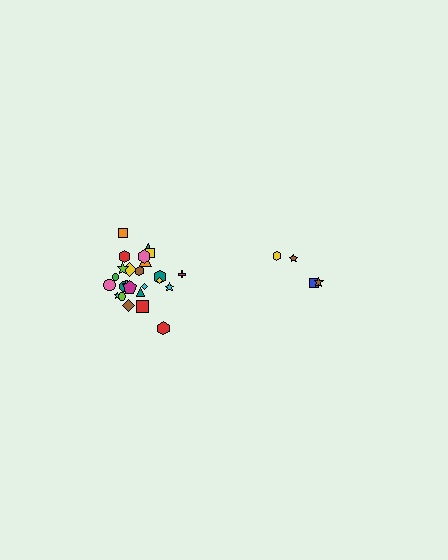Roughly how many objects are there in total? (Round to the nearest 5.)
Roughly 30 objects in total.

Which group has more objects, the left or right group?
The left group.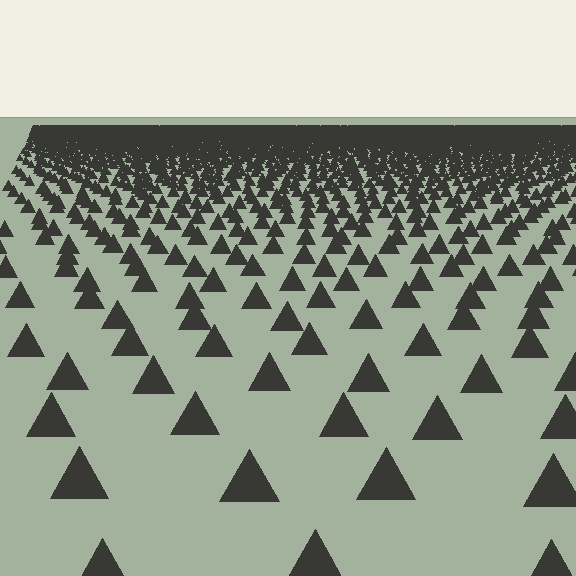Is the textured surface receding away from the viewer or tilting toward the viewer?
The surface is receding away from the viewer. Texture elements get smaller and denser toward the top.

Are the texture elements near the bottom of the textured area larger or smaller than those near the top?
Larger. Near the bottom, elements are closer to the viewer and appear at a bigger on-screen size.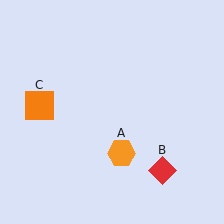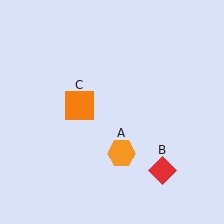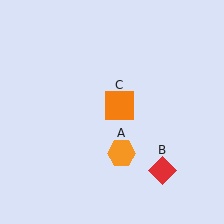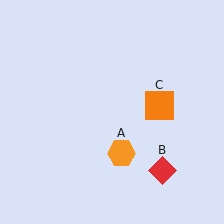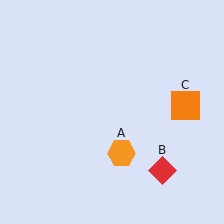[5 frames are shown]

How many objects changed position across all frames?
1 object changed position: orange square (object C).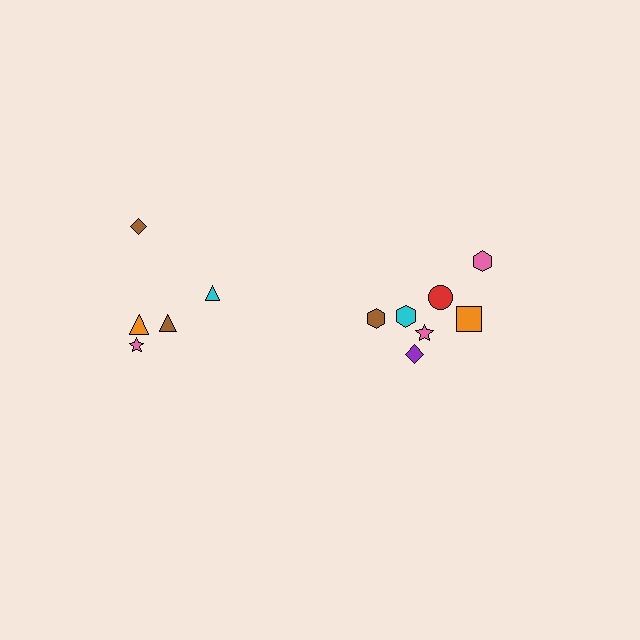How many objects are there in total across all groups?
There are 12 objects.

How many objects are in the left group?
There are 5 objects.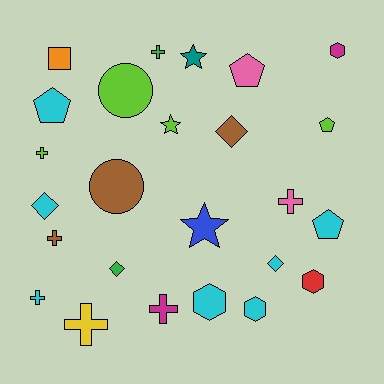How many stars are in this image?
There are 3 stars.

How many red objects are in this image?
There is 1 red object.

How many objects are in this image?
There are 25 objects.